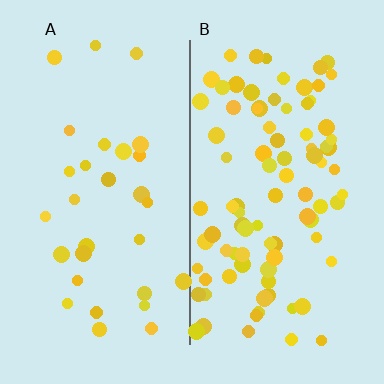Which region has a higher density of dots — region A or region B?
B (the right).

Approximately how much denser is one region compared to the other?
Approximately 2.9× — region B over region A.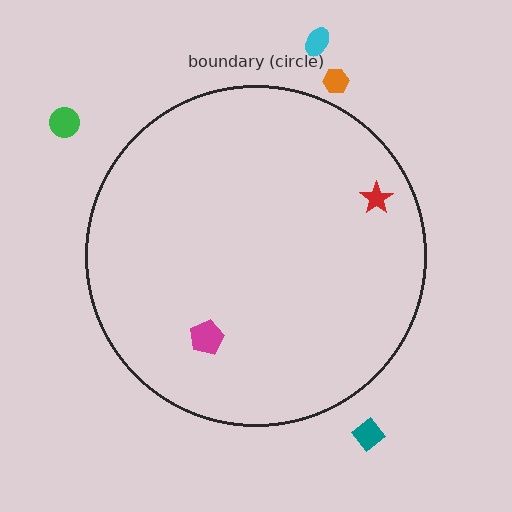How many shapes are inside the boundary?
2 inside, 4 outside.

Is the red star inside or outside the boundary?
Inside.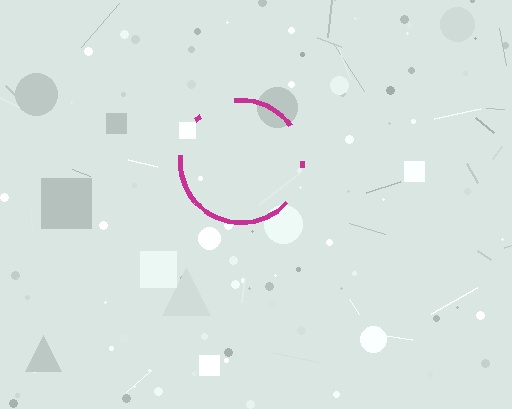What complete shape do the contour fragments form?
The contour fragments form a circle.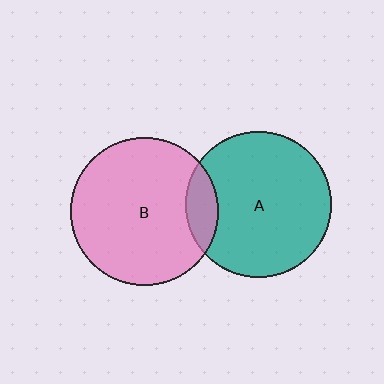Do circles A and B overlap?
Yes.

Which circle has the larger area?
Circle B (pink).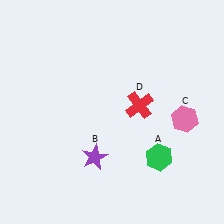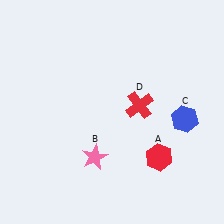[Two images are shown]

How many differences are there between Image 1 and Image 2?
There are 3 differences between the two images.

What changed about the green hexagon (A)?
In Image 1, A is green. In Image 2, it changed to red.